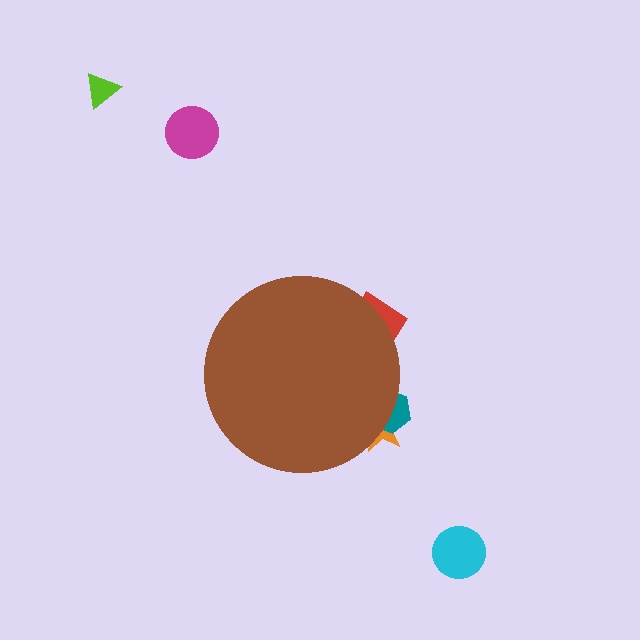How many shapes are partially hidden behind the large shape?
3 shapes are partially hidden.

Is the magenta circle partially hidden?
No, the magenta circle is fully visible.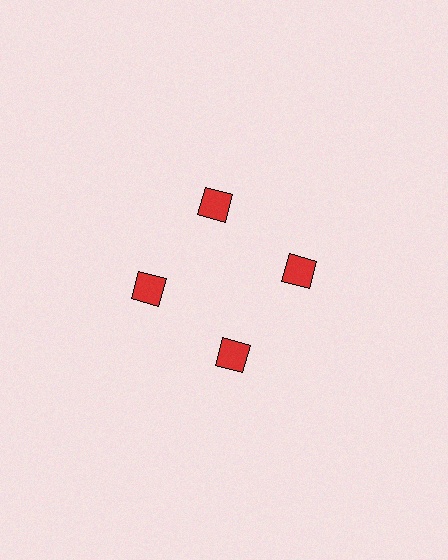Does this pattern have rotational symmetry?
Yes, this pattern has 4-fold rotational symmetry. It looks the same after rotating 90 degrees around the center.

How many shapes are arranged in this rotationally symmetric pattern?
There are 4 shapes, arranged in 4 groups of 1.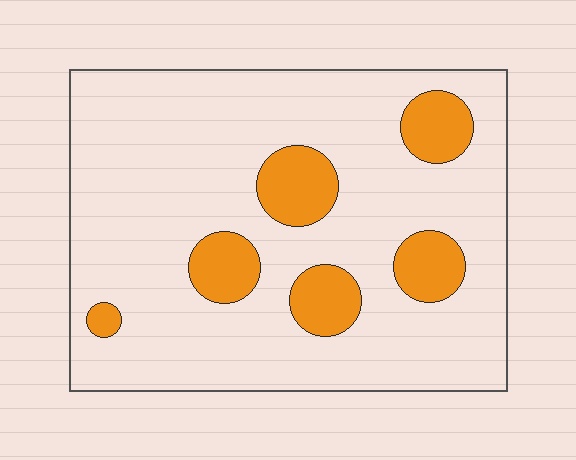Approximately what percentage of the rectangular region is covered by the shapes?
Approximately 15%.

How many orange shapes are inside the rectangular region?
6.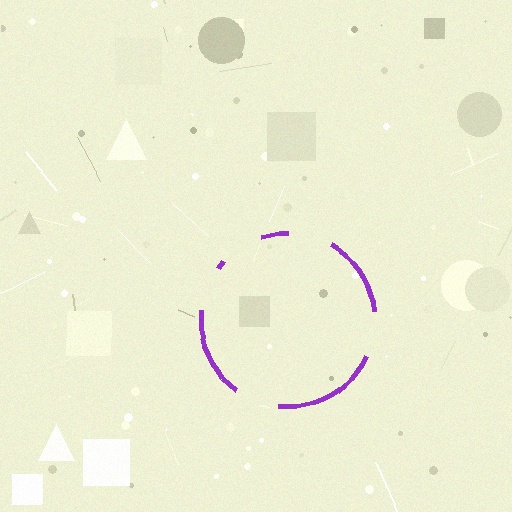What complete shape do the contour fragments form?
The contour fragments form a circle.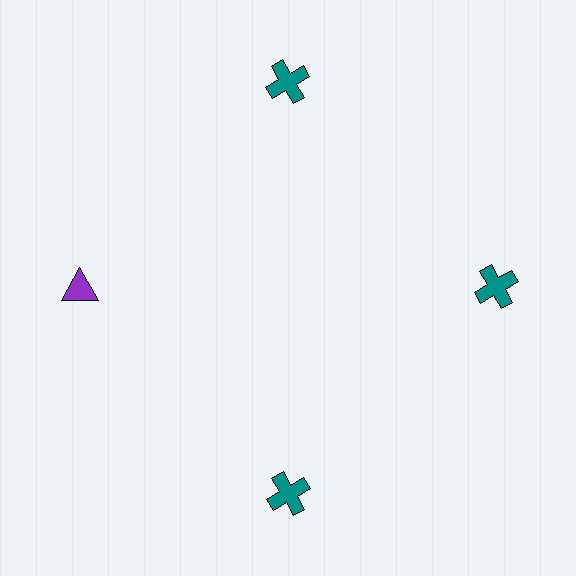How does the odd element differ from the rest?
It differs in both color (purple instead of teal) and shape (triangle instead of cross).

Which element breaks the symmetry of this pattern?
The purple triangle at roughly the 9 o'clock position breaks the symmetry. All other shapes are teal crosses.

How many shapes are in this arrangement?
There are 4 shapes arranged in a ring pattern.